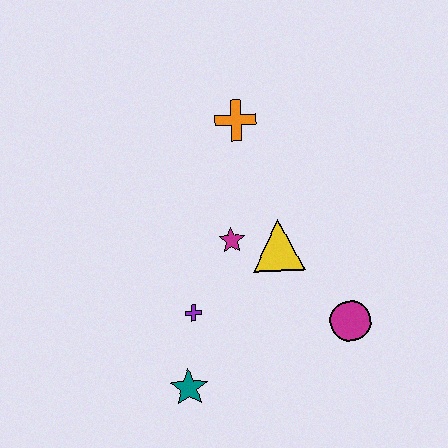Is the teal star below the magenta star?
Yes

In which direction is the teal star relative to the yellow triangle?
The teal star is below the yellow triangle.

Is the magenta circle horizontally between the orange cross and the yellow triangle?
No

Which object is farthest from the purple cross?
The orange cross is farthest from the purple cross.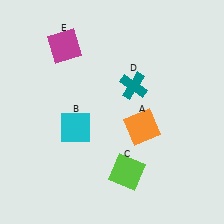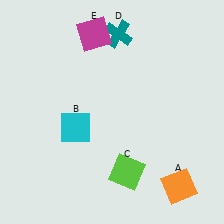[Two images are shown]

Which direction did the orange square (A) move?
The orange square (A) moved down.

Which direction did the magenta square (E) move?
The magenta square (E) moved right.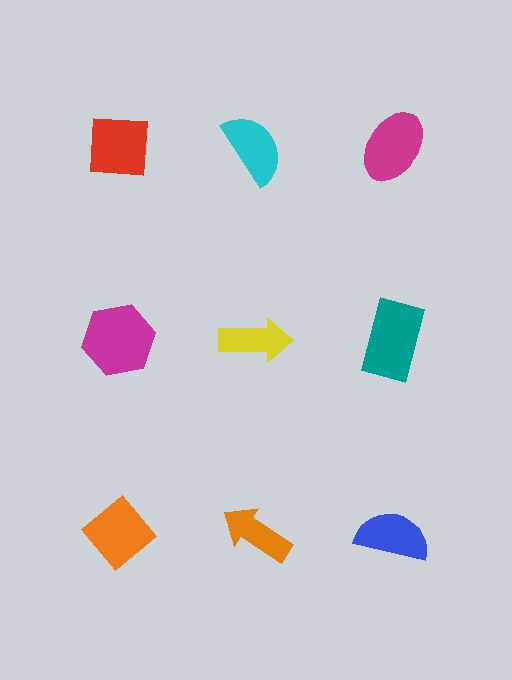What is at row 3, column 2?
An orange arrow.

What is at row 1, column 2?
A cyan semicircle.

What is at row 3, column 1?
An orange diamond.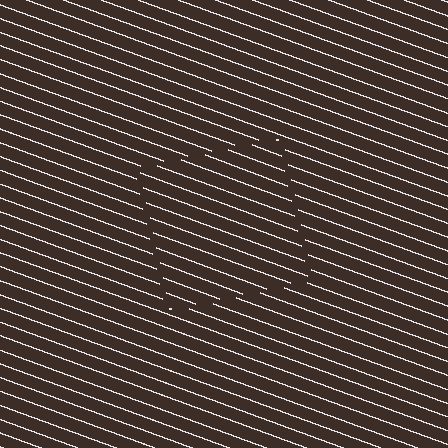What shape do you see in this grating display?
An illusory square. The interior of the shape contains the same grating, shifted by half a period — the contour is defined by the phase discontinuity where line-ends from the inner and outer gratings abut.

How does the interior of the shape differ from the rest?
The interior of the shape contains the same grating, shifted by half a period — the contour is defined by the phase discontinuity where line-ends from the inner and outer gratings abut.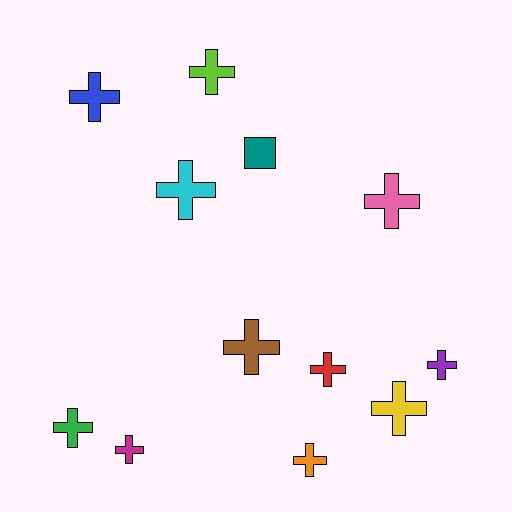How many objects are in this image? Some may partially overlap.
There are 12 objects.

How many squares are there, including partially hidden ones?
There is 1 square.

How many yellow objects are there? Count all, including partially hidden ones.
There is 1 yellow object.